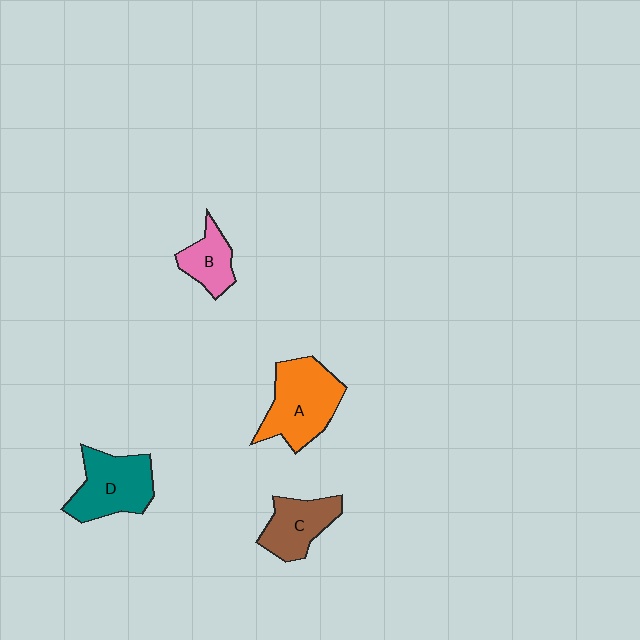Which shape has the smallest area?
Shape B (pink).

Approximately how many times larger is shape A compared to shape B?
Approximately 2.0 times.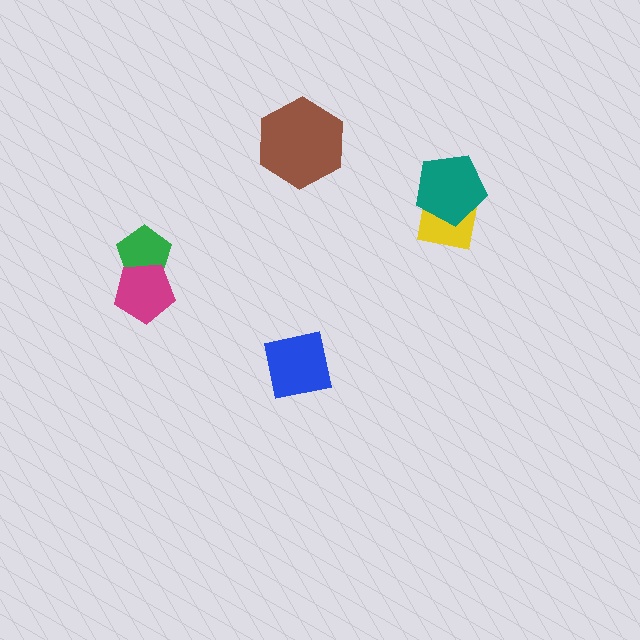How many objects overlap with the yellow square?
1 object overlaps with the yellow square.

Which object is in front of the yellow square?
The teal pentagon is in front of the yellow square.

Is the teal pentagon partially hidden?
No, no other shape covers it.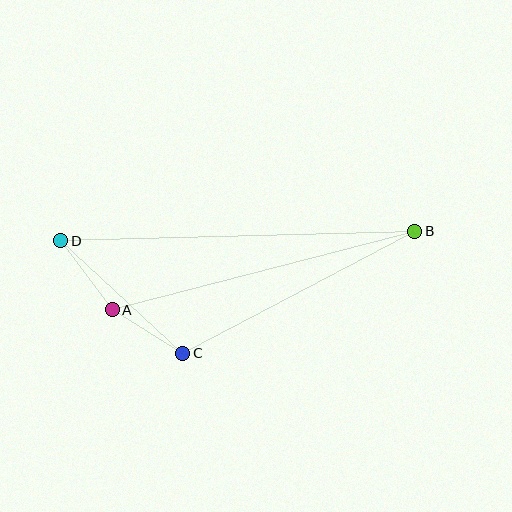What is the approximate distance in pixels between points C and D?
The distance between C and D is approximately 166 pixels.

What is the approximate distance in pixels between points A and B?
The distance between A and B is approximately 312 pixels.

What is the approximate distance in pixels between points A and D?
The distance between A and D is approximately 86 pixels.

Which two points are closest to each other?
Points A and C are closest to each other.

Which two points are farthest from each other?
Points B and D are farthest from each other.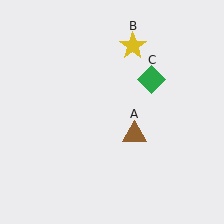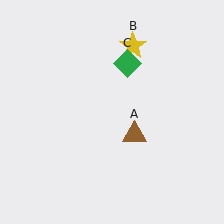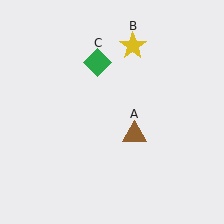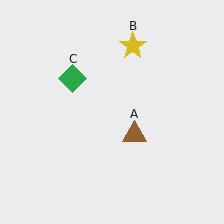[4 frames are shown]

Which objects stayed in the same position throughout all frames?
Brown triangle (object A) and yellow star (object B) remained stationary.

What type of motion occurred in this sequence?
The green diamond (object C) rotated counterclockwise around the center of the scene.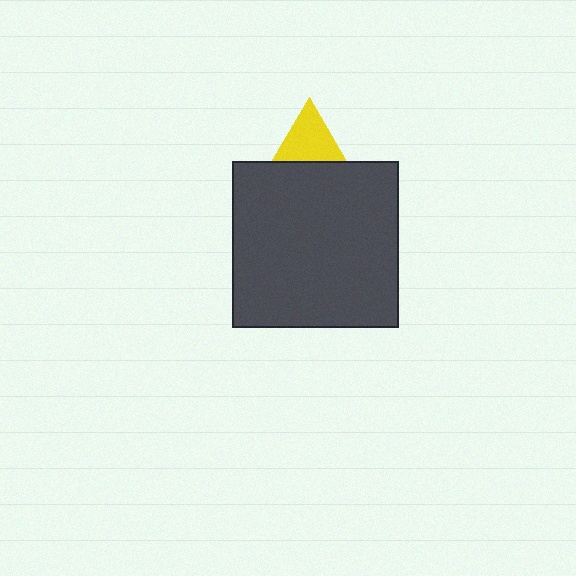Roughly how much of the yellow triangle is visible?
About half of it is visible (roughly 58%).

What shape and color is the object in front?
The object in front is a dark gray square.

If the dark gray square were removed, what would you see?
You would see the complete yellow triangle.